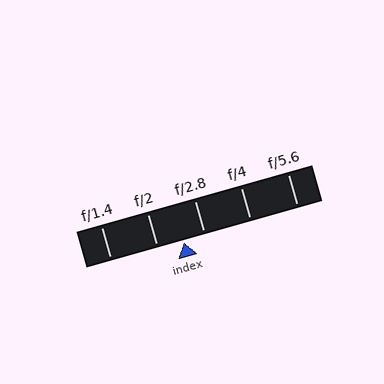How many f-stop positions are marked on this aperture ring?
There are 5 f-stop positions marked.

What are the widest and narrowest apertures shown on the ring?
The widest aperture shown is f/1.4 and the narrowest is f/5.6.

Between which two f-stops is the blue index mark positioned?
The index mark is between f/2 and f/2.8.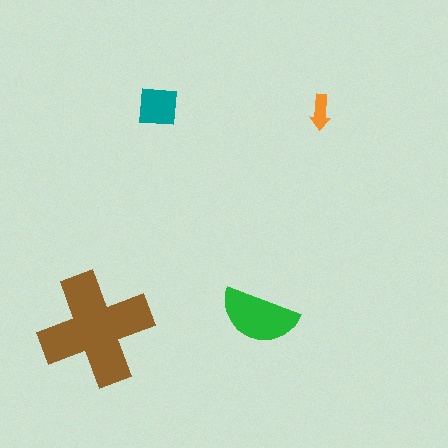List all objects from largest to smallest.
The brown cross, the green semicircle, the teal square, the orange arrow.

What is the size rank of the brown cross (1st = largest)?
1st.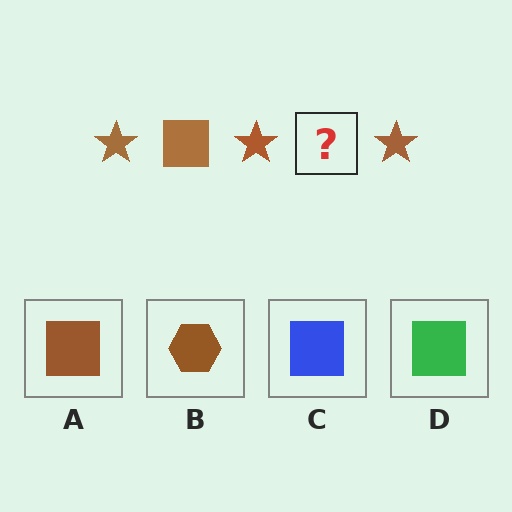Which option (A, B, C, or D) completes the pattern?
A.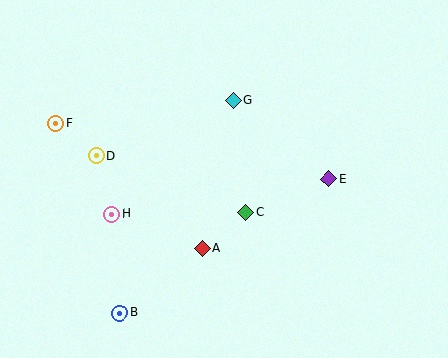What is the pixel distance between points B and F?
The distance between B and F is 200 pixels.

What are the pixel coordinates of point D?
Point D is at (96, 156).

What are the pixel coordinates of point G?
Point G is at (233, 100).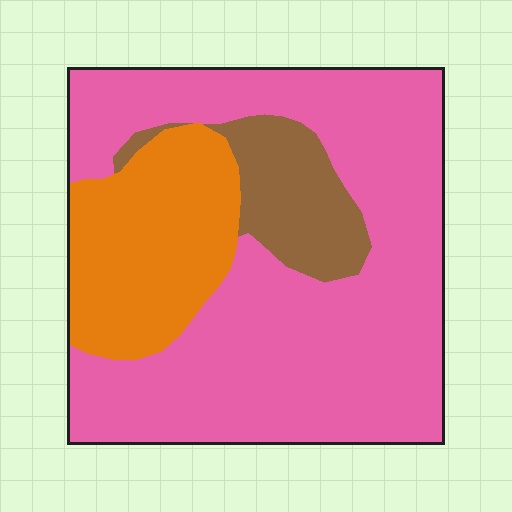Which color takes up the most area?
Pink, at roughly 65%.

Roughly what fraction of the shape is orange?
Orange takes up about one fifth (1/5) of the shape.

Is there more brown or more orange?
Orange.